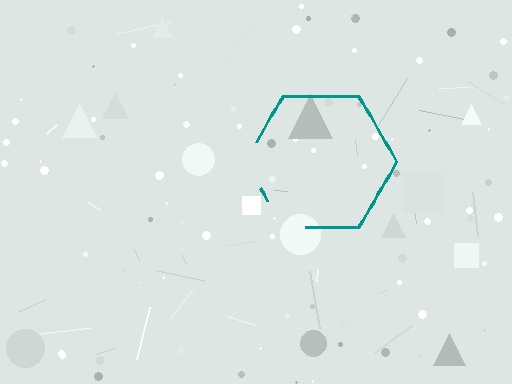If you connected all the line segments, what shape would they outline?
They would outline a hexagon.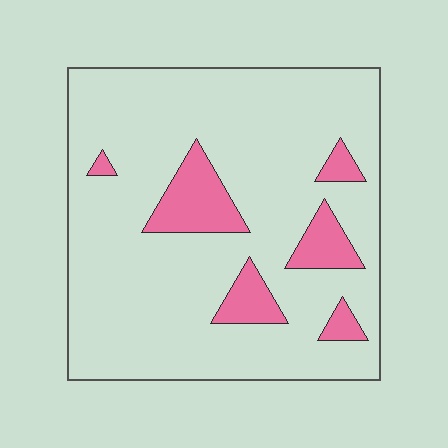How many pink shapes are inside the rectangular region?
6.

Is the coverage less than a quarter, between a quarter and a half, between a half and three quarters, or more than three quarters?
Less than a quarter.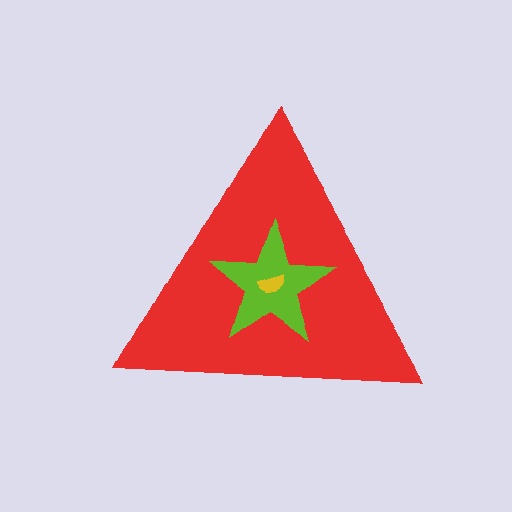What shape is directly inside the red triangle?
The lime star.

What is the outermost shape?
The red triangle.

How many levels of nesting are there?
3.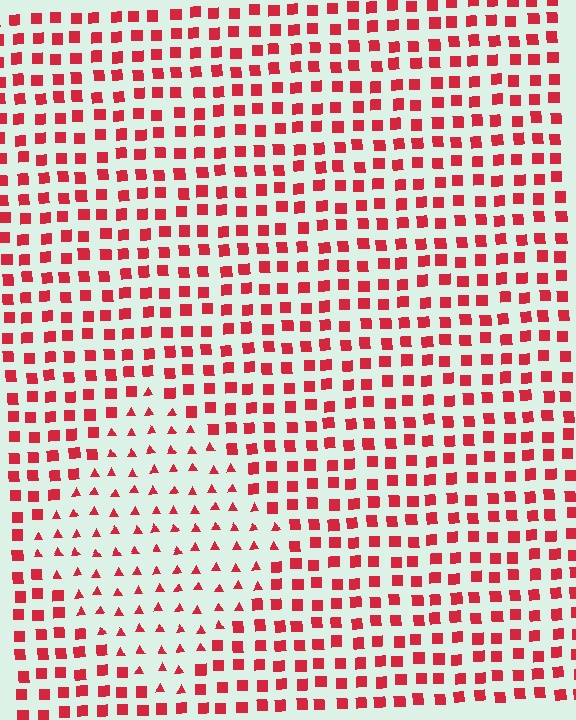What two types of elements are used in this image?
The image uses triangles inside the diamond region and squares outside it.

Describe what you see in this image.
The image is filled with small red elements arranged in a uniform grid. A diamond-shaped region contains triangles, while the surrounding area contains squares. The boundary is defined purely by the change in element shape.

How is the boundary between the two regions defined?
The boundary is defined by a change in element shape: triangles inside vs. squares outside. All elements share the same color and spacing.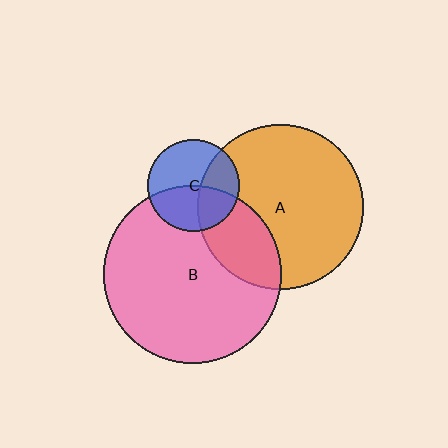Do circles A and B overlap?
Yes.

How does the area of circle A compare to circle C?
Approximately 3.2 times.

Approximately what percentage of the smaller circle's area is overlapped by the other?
Approximately 25%.